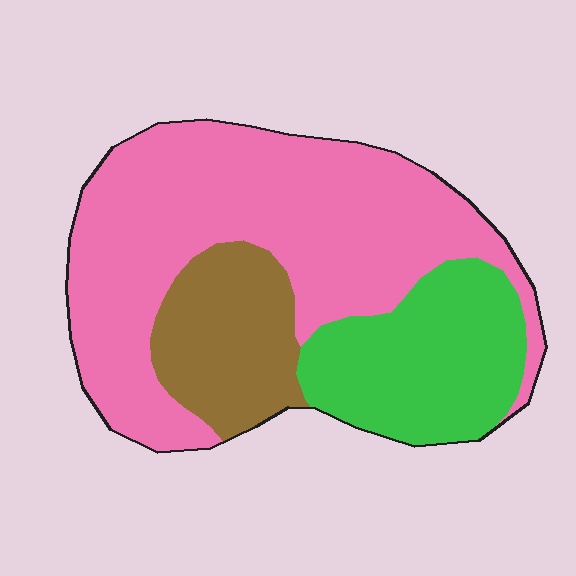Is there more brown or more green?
Green.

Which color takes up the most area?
Pink, at roughly 60%.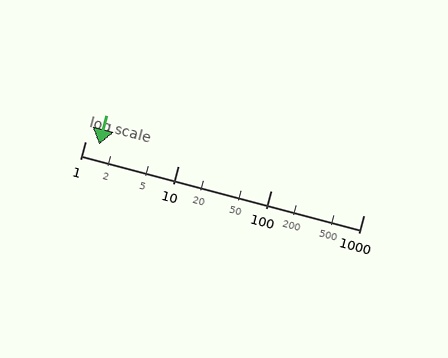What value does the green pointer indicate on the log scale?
The pointer indicates approximately 1.4.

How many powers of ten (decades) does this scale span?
The scale spans 3 decades, from 1 to 1000.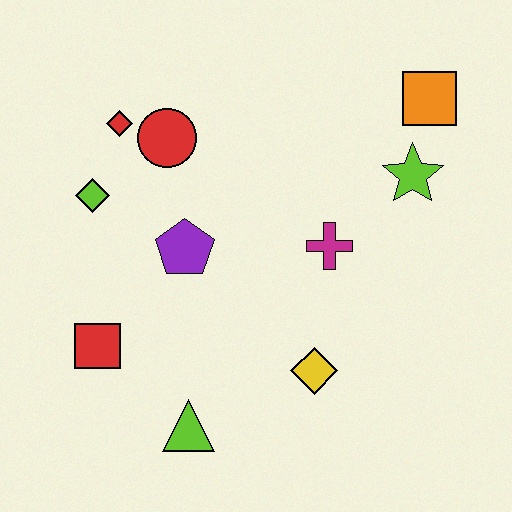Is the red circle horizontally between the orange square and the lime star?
No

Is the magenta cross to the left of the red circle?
No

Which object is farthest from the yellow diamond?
The red diamond is farthest from the yellow diamond.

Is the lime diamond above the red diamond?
No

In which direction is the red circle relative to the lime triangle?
The red circle is above the lime triangle.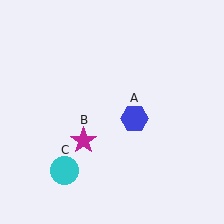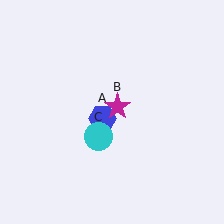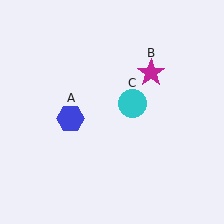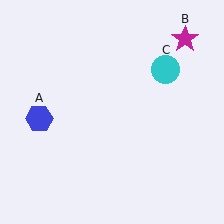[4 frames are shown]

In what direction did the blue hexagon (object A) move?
The blue hexagon (object A) moved left.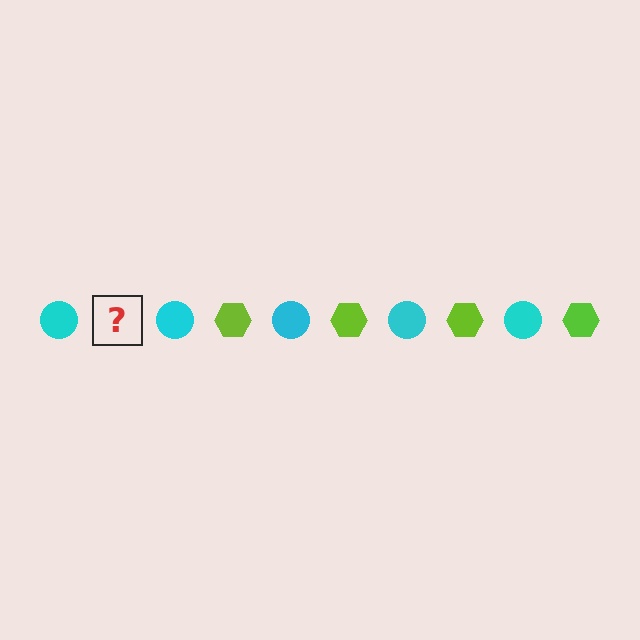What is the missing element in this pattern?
The missing element is a lime hexagon.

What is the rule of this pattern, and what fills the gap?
The rule is that the pattern alternates between cyan circle and lime hexagon. The gap should be filled with a lime hexagon.